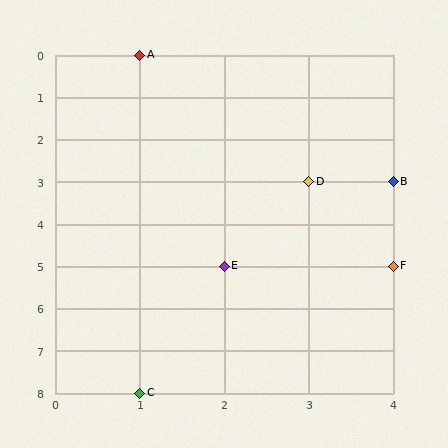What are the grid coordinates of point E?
Point E is at grid coordinates (2, 5).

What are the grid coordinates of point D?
Point D is at grid coordinates (3, 3).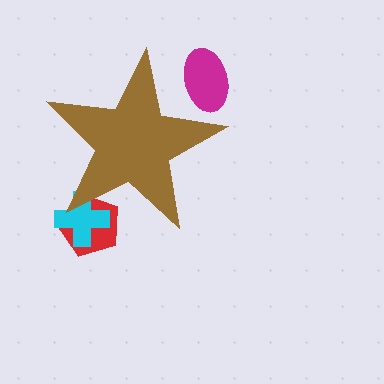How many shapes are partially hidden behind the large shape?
3 shapes are partially hidden.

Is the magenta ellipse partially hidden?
Yes, the magenta ellipse is partially hidden behind the brown star.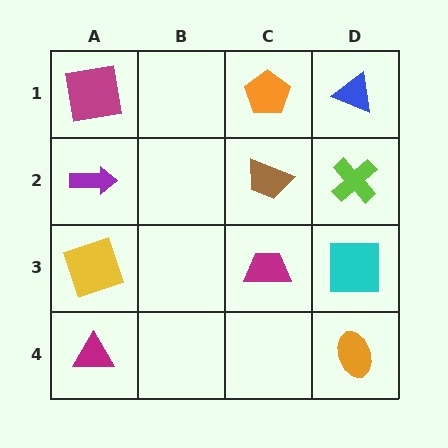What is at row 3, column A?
A yellow square.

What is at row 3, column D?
A cyan square.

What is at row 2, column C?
A brown trapezoid.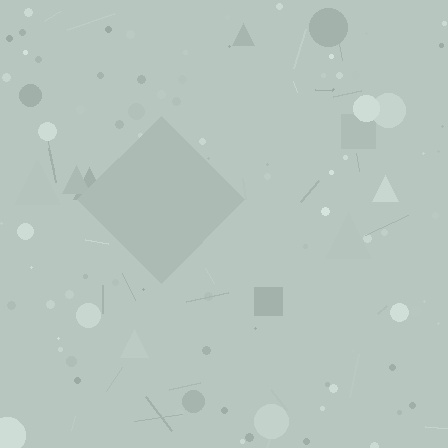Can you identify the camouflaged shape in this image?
The camouflaged shape is a diamond.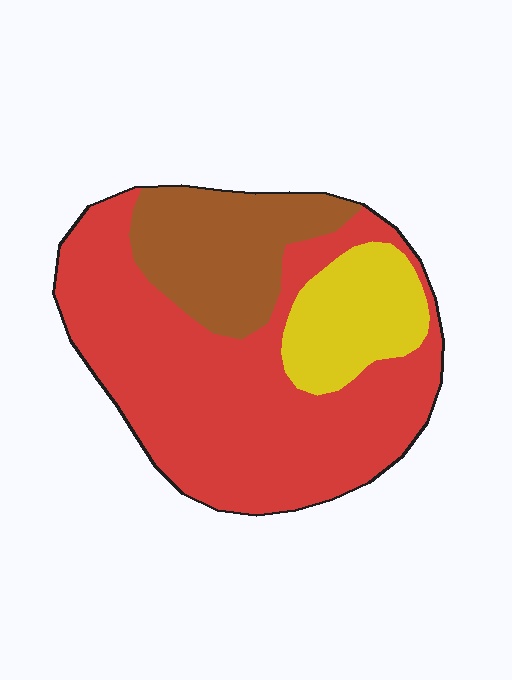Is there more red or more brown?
Red.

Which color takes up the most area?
Red, at roughly 65%.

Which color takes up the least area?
Yellow, at roughly 15%.